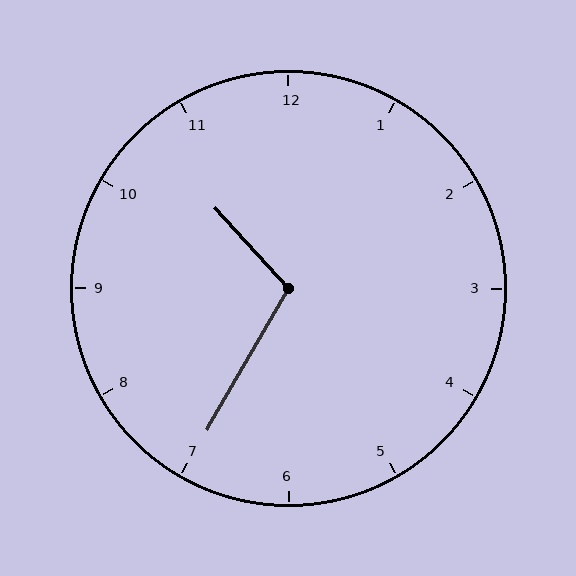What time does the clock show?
10:35.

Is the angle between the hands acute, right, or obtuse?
It is obtuse.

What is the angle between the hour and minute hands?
Approximately 108 degrees.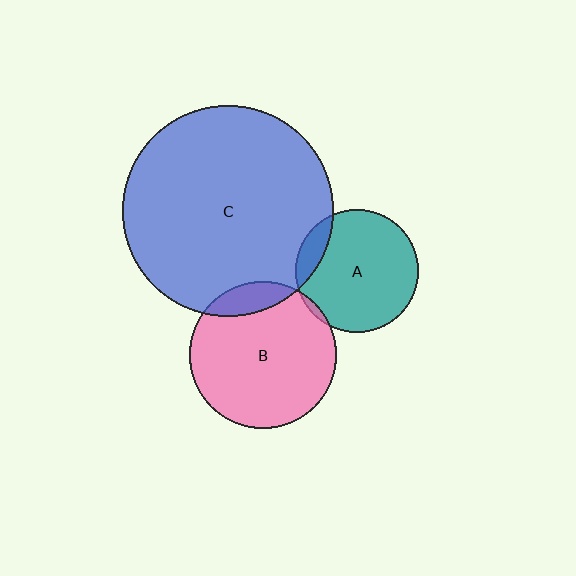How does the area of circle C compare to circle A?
Approximately 3.0 times.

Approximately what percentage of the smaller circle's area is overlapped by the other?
Approximately 10%.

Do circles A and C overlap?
Yes.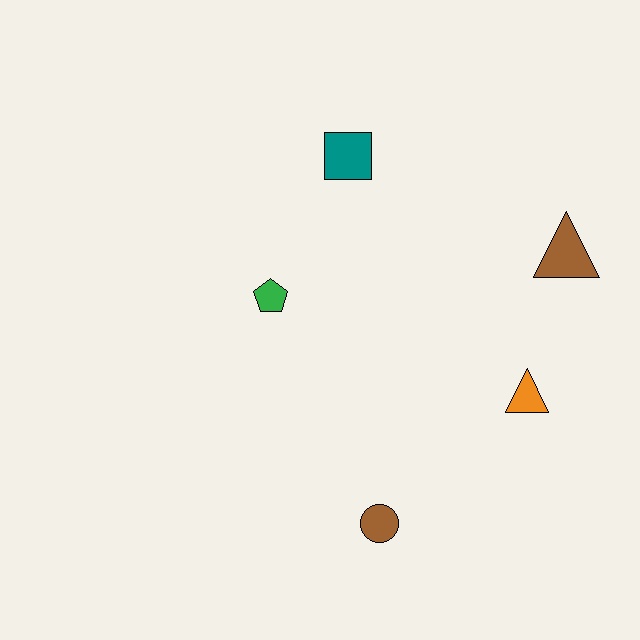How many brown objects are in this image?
There are 2 brown objects.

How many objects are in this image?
There are 5 objects.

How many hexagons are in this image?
There are no hexagons.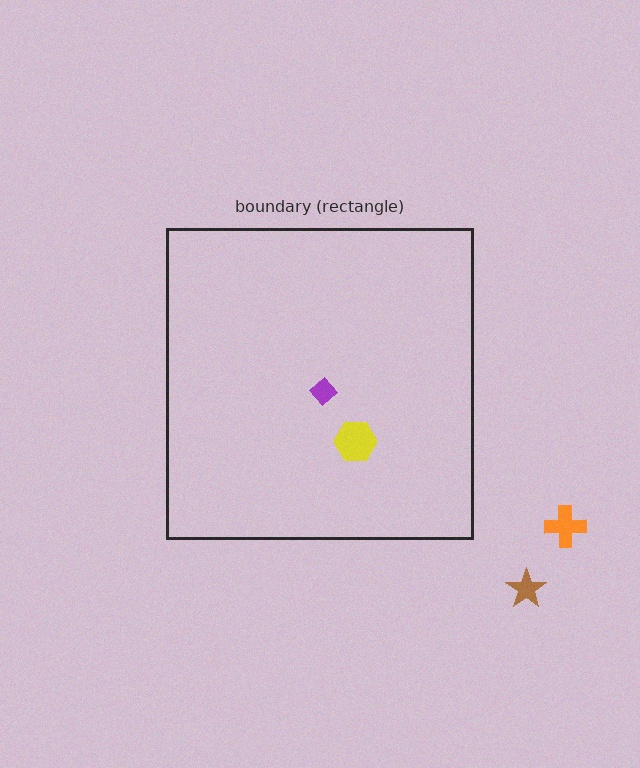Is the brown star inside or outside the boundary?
Outside.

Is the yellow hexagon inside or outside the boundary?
Inside.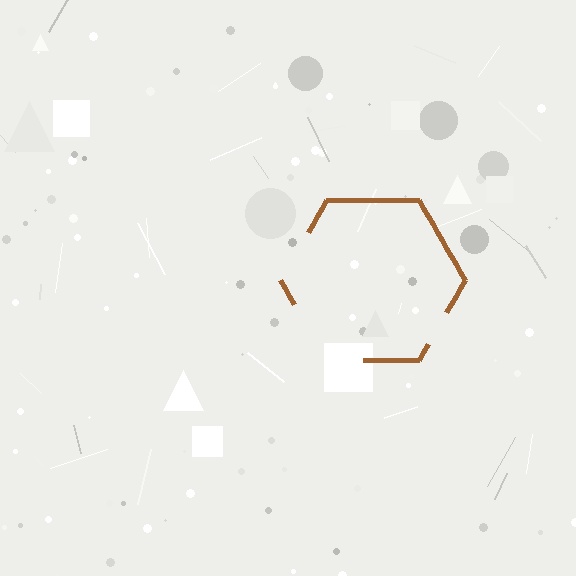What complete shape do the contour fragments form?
The contour fragments form a hexagon.